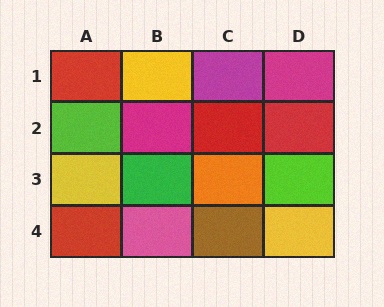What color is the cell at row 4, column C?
Brown.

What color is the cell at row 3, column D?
Lime.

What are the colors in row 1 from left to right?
Red, yellow, magenta, magenta.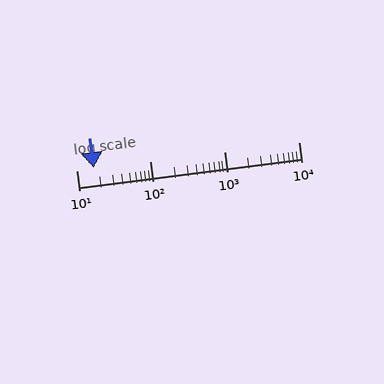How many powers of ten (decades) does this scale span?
The scale spans 3 decades, from 10 to 10000.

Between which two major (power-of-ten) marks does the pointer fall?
The pointer is between 10 and 100.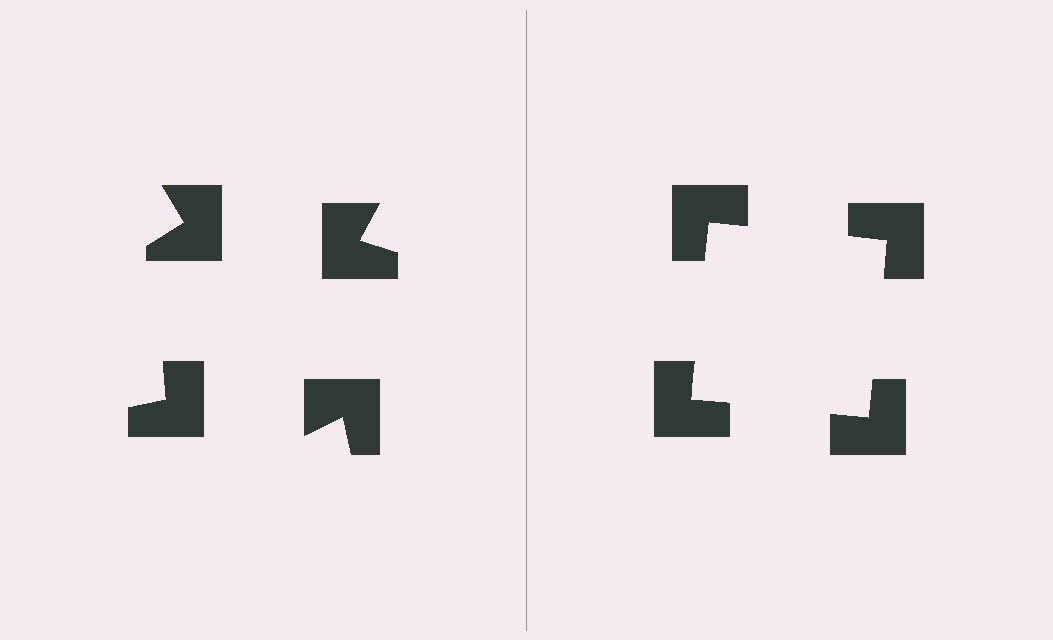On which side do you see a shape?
An illusory square appears on the right side. On the left side the wedge cuts are rotated, so no coherent shape forms.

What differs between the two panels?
The notched squares are positioned identically on both sides; only the wedge orientations differ. On the right they align to a square; on the left they are misaligned.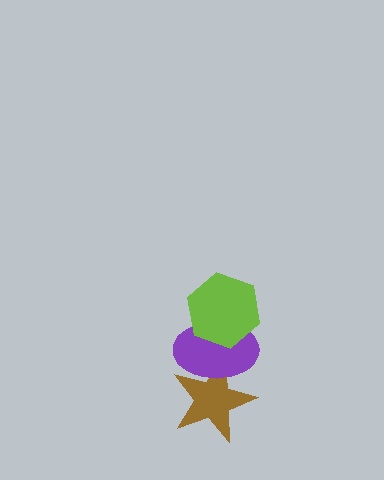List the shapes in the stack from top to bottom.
From top to bottom: the lime hexagon, the purple ellipse, the brown star.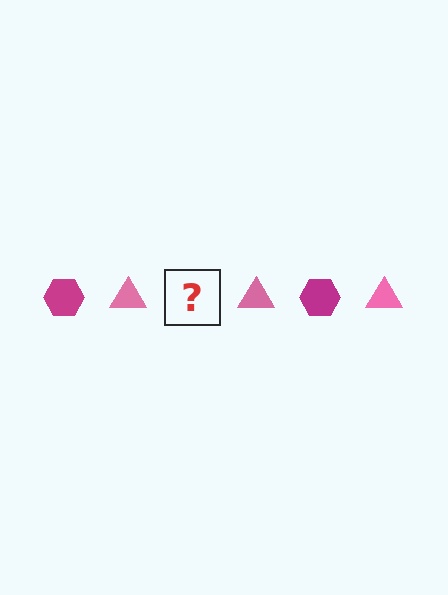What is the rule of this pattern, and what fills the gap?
The rule is that the pattern alternates between magenta hexagon and pink triangle. The gap should be filled with a magenta hexagon.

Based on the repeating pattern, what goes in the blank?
The blank should be a magenta hexagon.